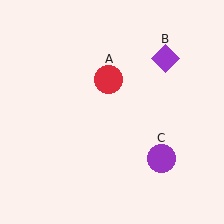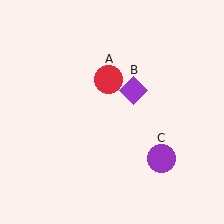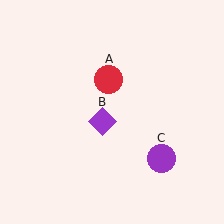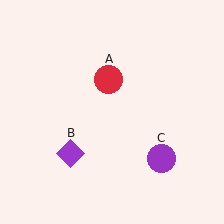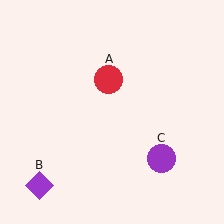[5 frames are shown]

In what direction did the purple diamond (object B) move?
The purple diamond (object B) moved down and to the left.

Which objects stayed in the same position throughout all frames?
Red circle (object A) and purple circle (object C) remained stationary.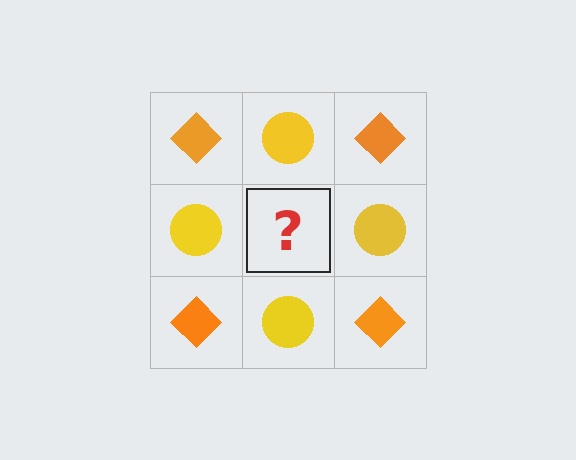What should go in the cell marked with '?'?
The missing cell should contain an orange diamond.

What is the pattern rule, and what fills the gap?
The rule is that it alternates orange diamond and yellow circle in a checkerboard pattern. The gap should be filled with an orange diamond.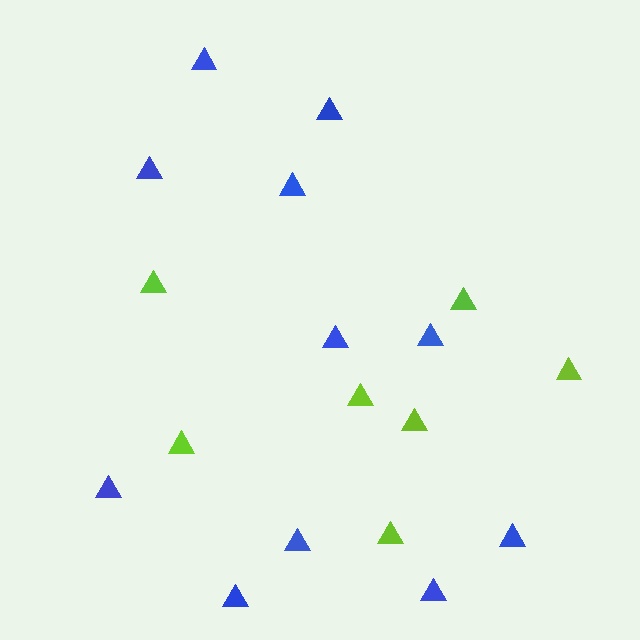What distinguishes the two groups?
There are 2 groups: one group of blue triangles (11) and one group of lime triangles (7).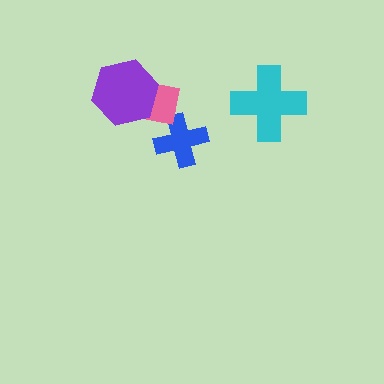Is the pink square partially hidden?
Yes, it is partially covered by another shape.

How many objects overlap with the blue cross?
1 object overlaps with the blue cross.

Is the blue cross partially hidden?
Yes, it is partially covered by another shape.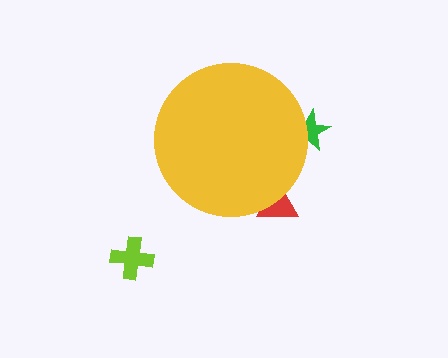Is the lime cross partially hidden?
No, the lime cross is fully visible.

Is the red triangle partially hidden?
Yes, the red triangle is partially hidden behind the yellow circle.